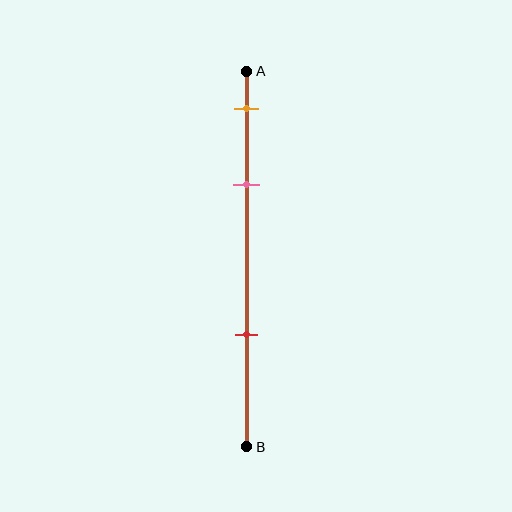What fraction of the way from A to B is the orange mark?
The orange mark is approximately 10% (0.1) of the way from A to B.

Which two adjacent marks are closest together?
The orange and pink marks are the closest adjacent pair.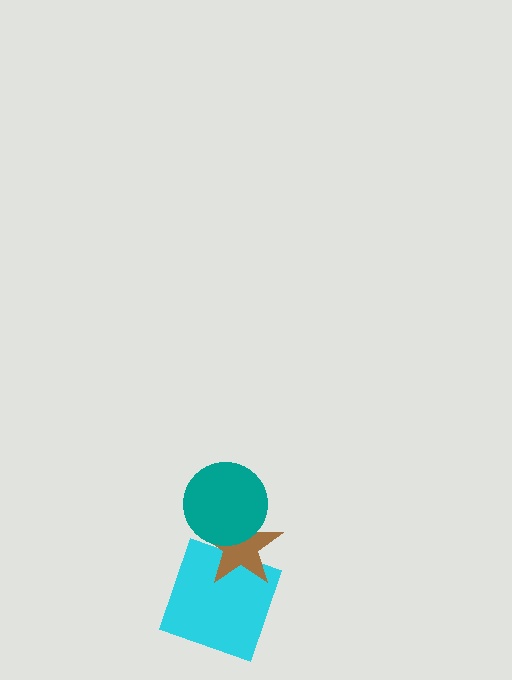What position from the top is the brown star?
The brown star is 2nd from the top.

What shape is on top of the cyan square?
The brown star is on top of the cyan square.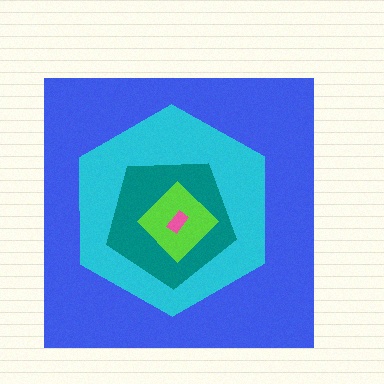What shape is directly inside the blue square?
The cyan hexagon.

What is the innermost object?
The pink rectangle.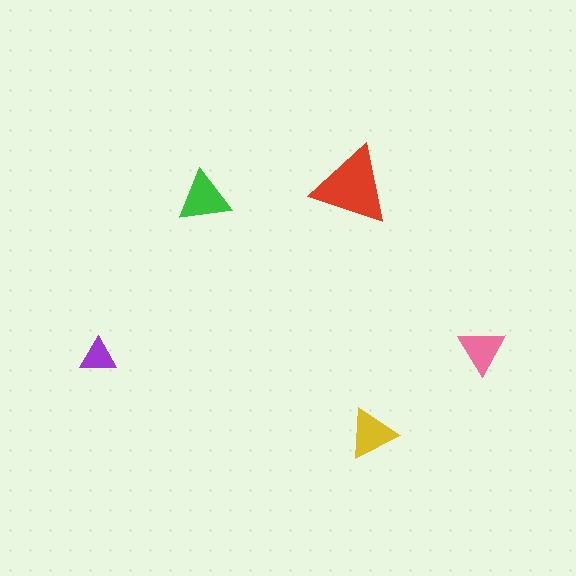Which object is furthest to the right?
The pink triangle is rightmost.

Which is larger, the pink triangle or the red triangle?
The red one.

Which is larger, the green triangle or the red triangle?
The red one.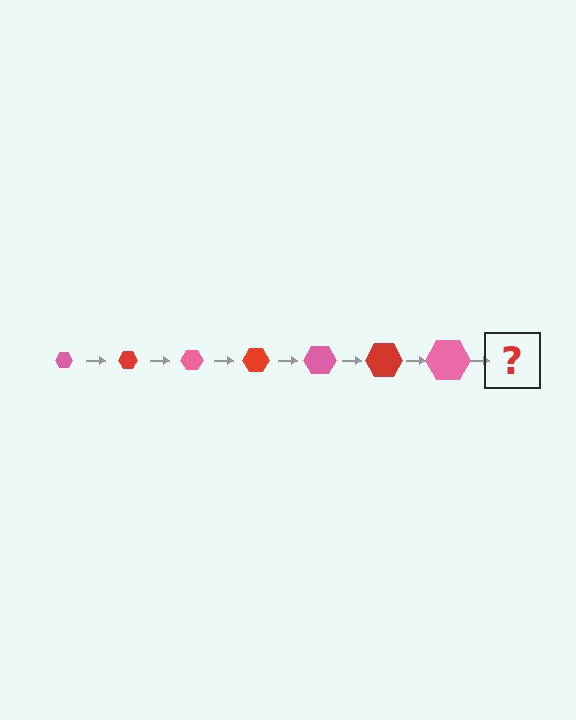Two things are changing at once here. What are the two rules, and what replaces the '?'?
The two rules are that the hexagon grows larger each step and the color cycles through pink and red. The '?' should be a red hexagon, larger than the previous one.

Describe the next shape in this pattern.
It should be a red hexagon, larger than the previous one.